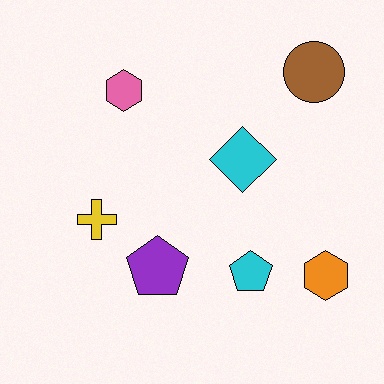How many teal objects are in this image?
There are no teal objects.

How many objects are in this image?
There are 7 objects.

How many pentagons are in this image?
There are 2 pentagons.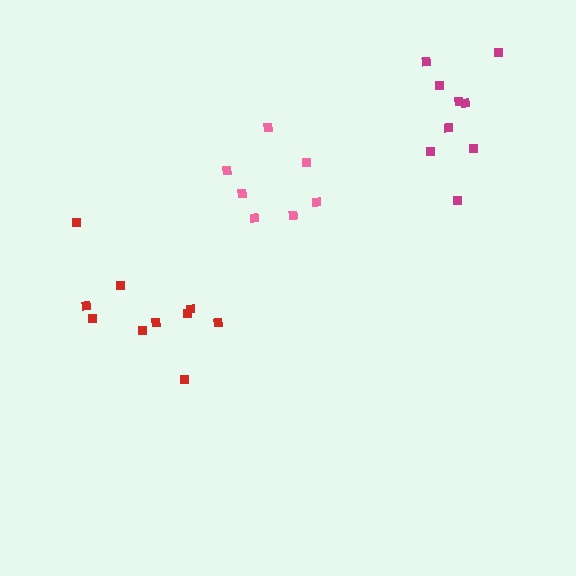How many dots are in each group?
Group 1: 7 dots, Group 2: 10 dots, Group 3: 9 dots (26 total).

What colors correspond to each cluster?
The clusters are colored: pink, red, magenta.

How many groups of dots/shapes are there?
There are 3 groups.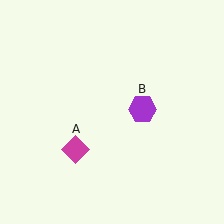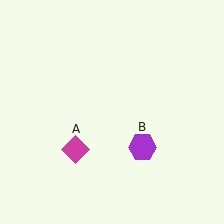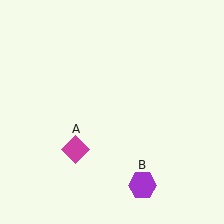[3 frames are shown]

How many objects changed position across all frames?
1 object changed position: purple hexagon (object B).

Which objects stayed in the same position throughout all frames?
Magenta diamond (object A) remained stationary.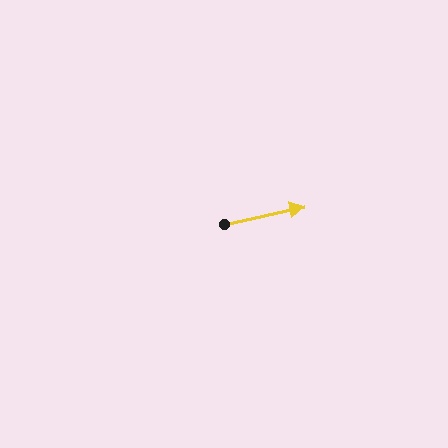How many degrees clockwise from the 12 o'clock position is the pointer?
Approximately 77 degrees.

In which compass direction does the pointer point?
East.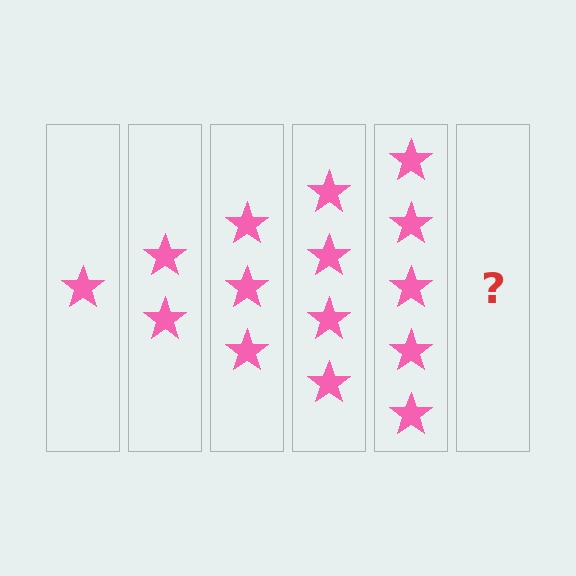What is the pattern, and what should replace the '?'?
The pattern is that each step adds one more star. The '?' should be 6 stars.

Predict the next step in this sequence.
The next step is 6 stars.